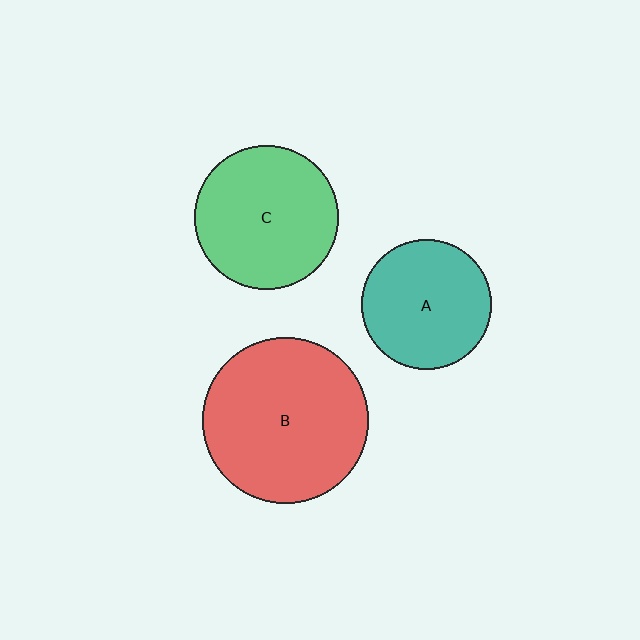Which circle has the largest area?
Circle B (red).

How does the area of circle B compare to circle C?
Approximately 1.3 times.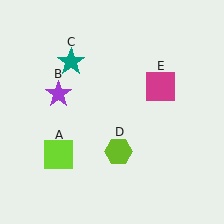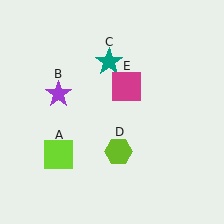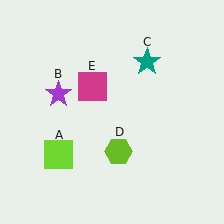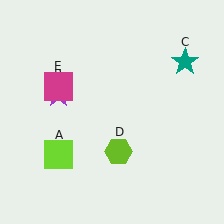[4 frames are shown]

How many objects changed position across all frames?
2 objects changed position: teal star (object C), magenta square (object E).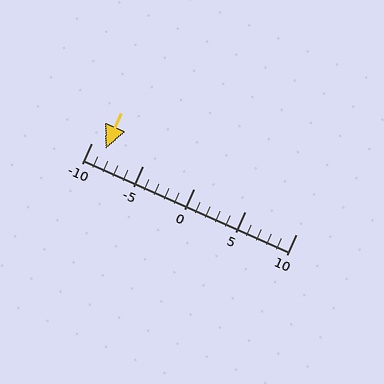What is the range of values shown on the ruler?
The ruler shows values from -10 to 10.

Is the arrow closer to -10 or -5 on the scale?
The arrow is closer to -10.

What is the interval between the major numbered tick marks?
The major tick marks are spaced 5 units apart.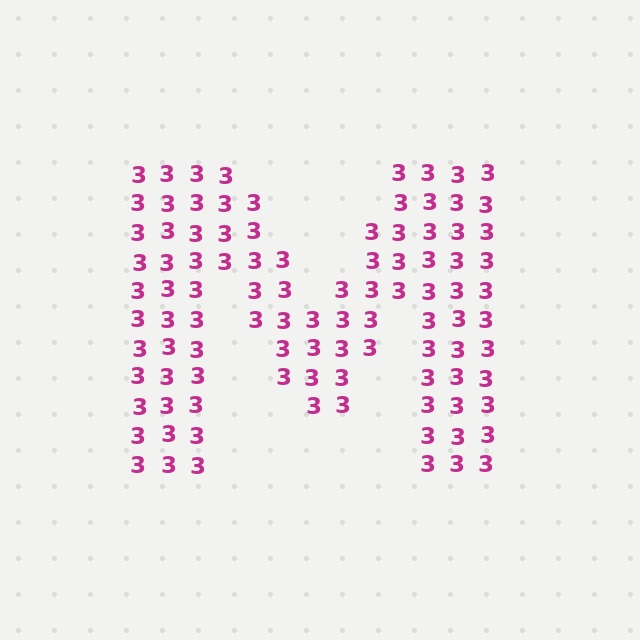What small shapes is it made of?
It is made of small digit 3's.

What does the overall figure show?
The overall figure shows the letter M.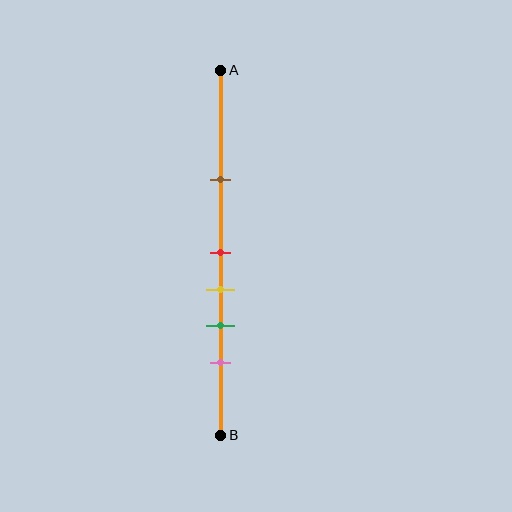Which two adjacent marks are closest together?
The red and yellow marks are the closest adjacent pair.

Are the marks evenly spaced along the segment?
No, the marks are not evenly spaced.